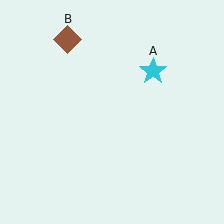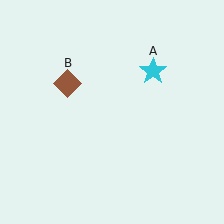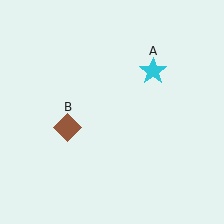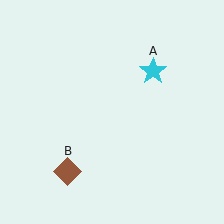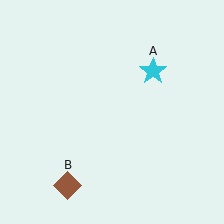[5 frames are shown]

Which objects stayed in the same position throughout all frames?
Cyan star (object A) remained stationary.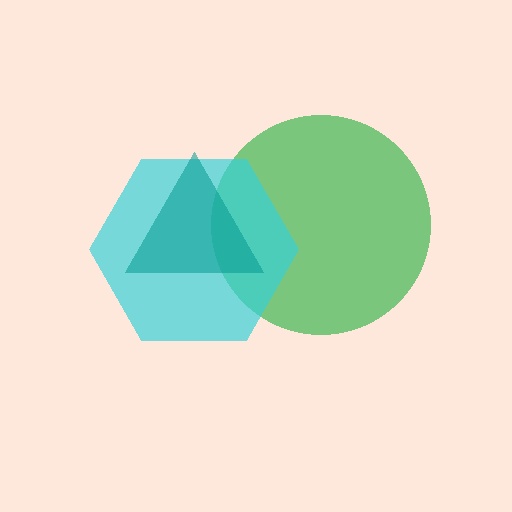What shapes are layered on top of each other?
The layered shapes are: a green circle, a cyan hexagon, a teal triangle.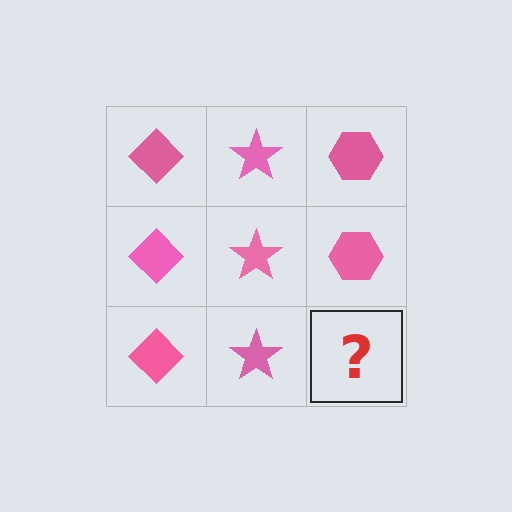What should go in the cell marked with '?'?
The missing cell should contain a pink hexagon.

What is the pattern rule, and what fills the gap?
The rule is that each column has a consistent shape. The gap should be filled with a pink hexagon.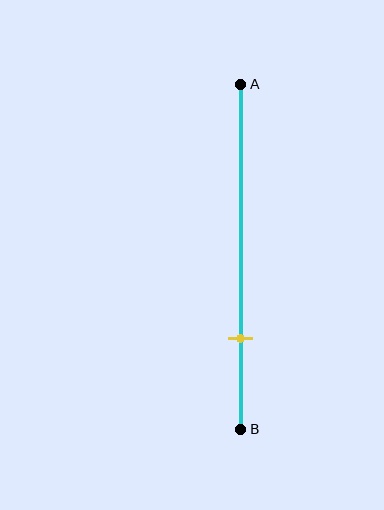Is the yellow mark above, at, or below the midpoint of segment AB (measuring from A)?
The yellow mark is below the midpoint of segment AB.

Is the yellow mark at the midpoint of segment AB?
No, the mark is at about 75% from A, not at the 50% midpoint.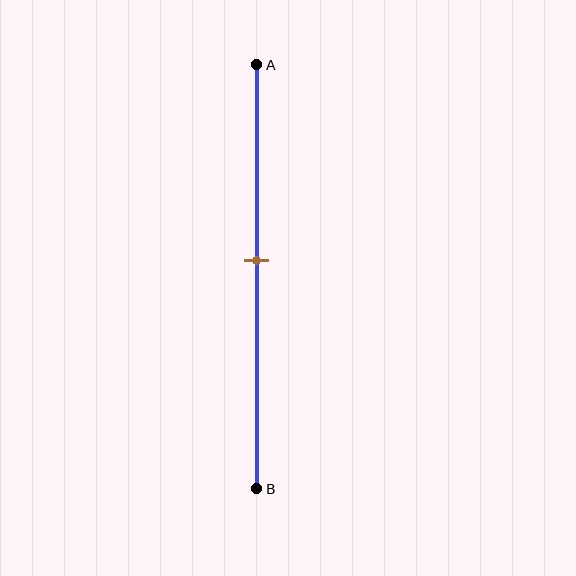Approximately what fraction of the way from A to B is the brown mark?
The brown mark is approximately 45% of the way from A to B.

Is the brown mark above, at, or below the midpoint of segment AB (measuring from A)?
The brown mark is above the midpoint of segment AB.